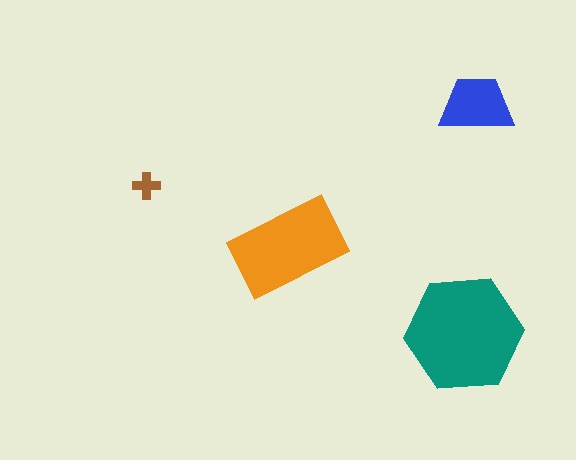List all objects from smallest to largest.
The brown cross, the blue trapezoid, the orange rectangle, the teal hexagon.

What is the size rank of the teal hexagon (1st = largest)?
1st.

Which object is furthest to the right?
The blue trapezoid is rightmost.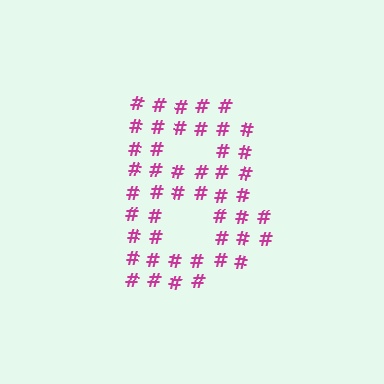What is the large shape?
The large shape is the letter B.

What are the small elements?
The small elements are hash symbols.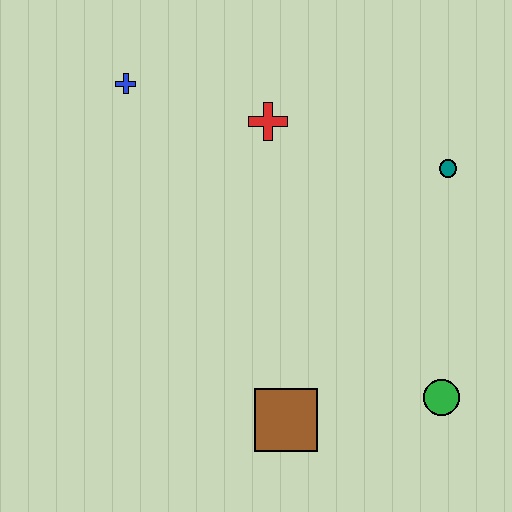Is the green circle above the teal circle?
No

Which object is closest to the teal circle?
The red cross is closest to the teal circle.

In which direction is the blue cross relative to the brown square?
The blue cross is above the brown square.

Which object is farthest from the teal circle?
The blue cross is farthest from the teal circle.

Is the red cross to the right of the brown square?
No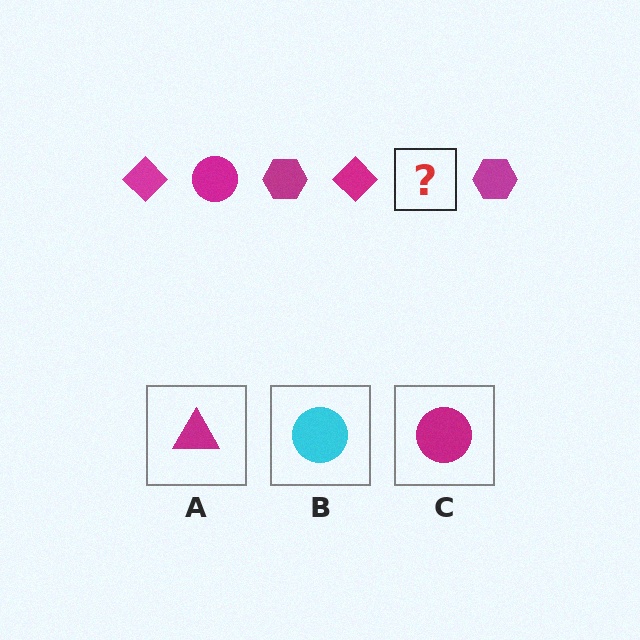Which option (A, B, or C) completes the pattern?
C.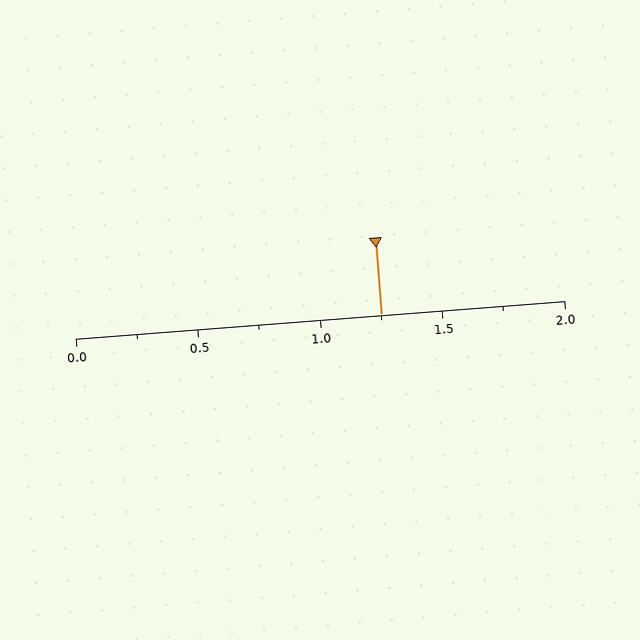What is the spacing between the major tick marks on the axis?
The major ticks are spaced 0.5 apart.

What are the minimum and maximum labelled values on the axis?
The axis runs from 0.0 to 2.0.